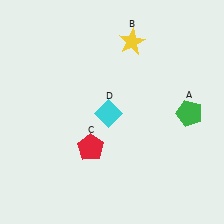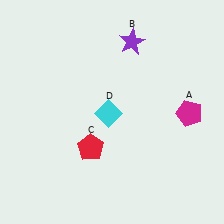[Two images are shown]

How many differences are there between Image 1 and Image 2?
There are 2 differences between the two images.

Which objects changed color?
A changed from green to magenta. B changed from yellow to purple.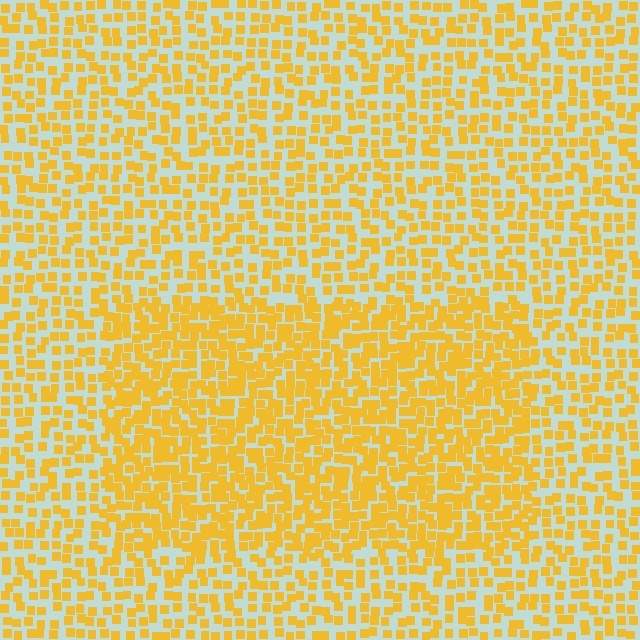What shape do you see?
I see a rectangle.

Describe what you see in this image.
The image contains small yellow elements arranged at two different densities. A rectangle-shaped region is visible where the elements are more densely packed than the surrounding area.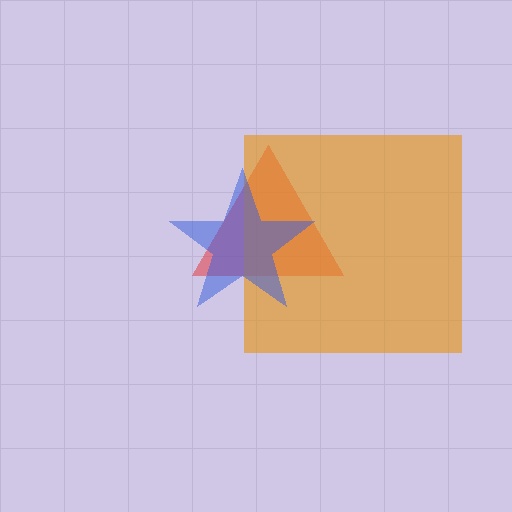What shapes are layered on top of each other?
The layered shapes are: a red triangle, an orange square, a blue star.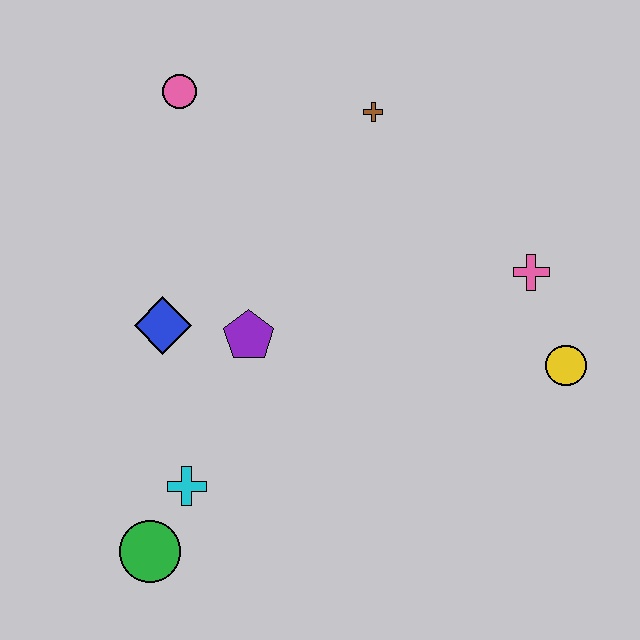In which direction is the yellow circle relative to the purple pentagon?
The yellow circle is to the right of the purple pentagon.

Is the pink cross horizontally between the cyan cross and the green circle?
No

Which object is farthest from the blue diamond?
The yellow circle is farthest from the blue diamond.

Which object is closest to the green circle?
The cyan cross is closest to the green circle.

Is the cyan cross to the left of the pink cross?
Yes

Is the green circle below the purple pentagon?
Yes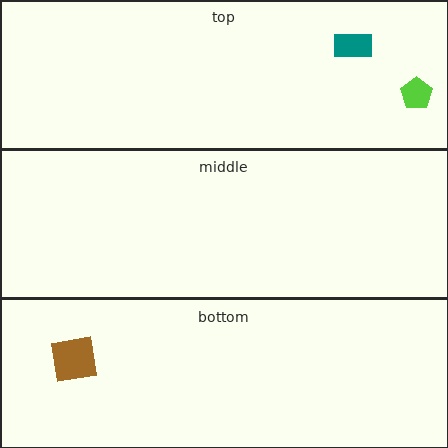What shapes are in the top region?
The lime pentagon, the teal rectangle.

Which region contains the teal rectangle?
The top region.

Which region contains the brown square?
The bottom region.